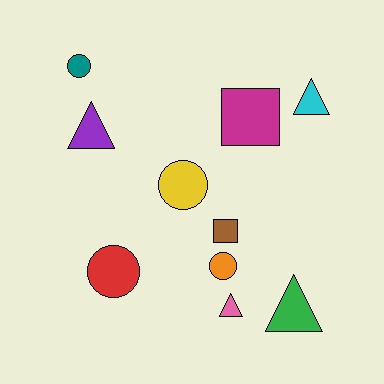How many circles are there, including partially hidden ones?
There are 4 circles.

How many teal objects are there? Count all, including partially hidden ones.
There is 1 teal object.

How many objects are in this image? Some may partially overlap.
There are 10 objects.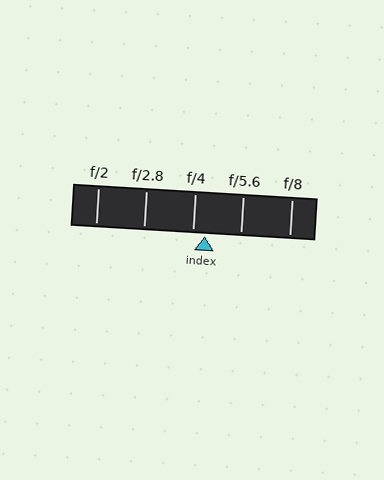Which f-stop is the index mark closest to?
The index mark is closest to f/4.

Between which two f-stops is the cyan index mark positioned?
The index mark is between f/4 and f/5.6.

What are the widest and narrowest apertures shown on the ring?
The widest aperture shown is f/2 and the narrowest is f/8.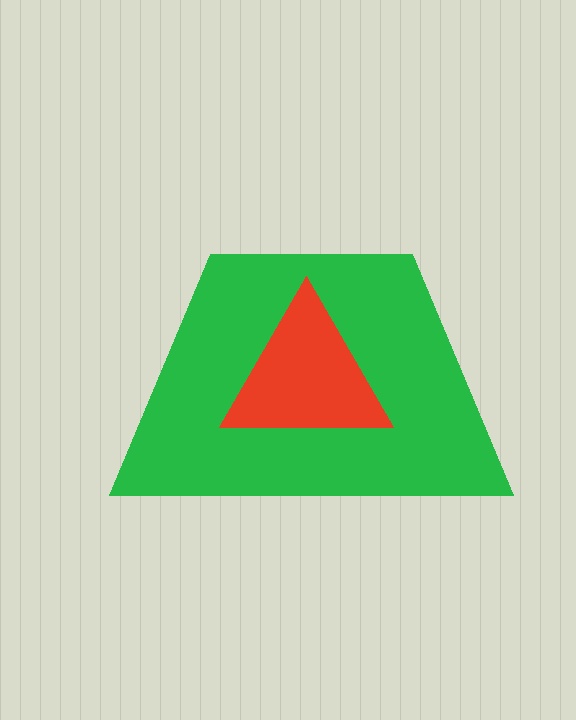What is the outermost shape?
The green trapezoid.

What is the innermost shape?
The red triangle.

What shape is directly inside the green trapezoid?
The red triangle.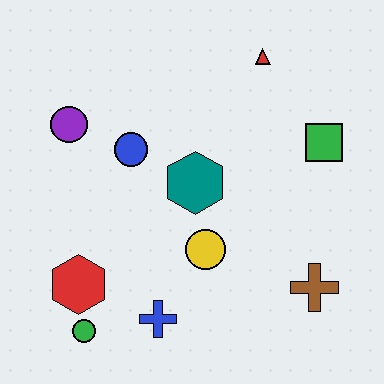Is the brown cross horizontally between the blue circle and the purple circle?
No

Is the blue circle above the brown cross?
Yes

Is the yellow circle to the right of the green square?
No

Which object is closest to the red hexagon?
The green circle is closest to the red hexagon.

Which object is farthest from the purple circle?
The brown cross is farthest from the purple circle.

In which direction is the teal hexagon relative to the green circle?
The teal hexagon is above the green circle.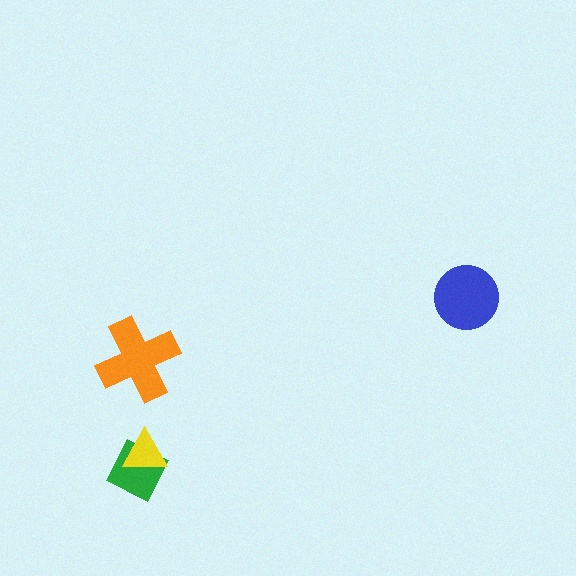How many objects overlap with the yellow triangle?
1 object overlaps with the yellow triangle.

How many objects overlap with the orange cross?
0 objects overlap with the orange cross.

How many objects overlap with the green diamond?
1 object overlaps with the green diamond.